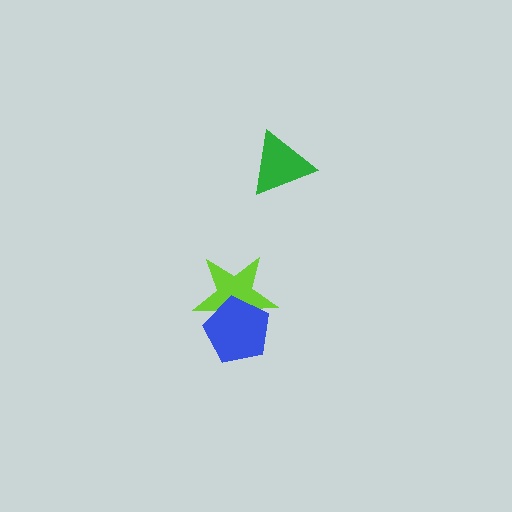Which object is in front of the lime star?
The blue pentagon is in front of the lime star.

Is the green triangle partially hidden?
No, no other shape covers it.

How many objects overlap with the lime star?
1 object overlaps with the lime star.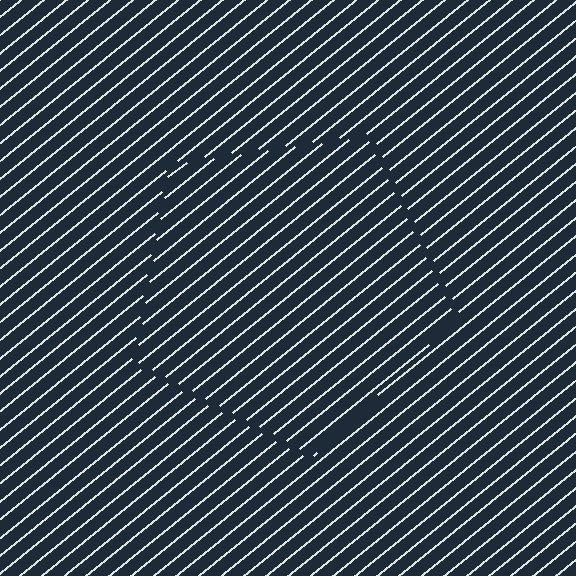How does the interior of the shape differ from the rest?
The interior of the shape contains the same grating, shifted by half a period — the contour is defined by the phase discontinuity where line-ends from the inner and outer gratings abut.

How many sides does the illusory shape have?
5 sides — the line-ends trace a pentagon.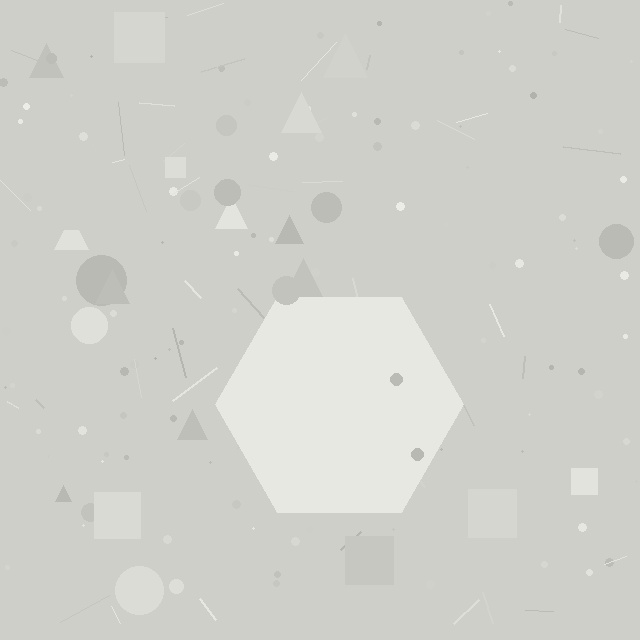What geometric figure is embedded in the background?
A hexagon is embedded in the background.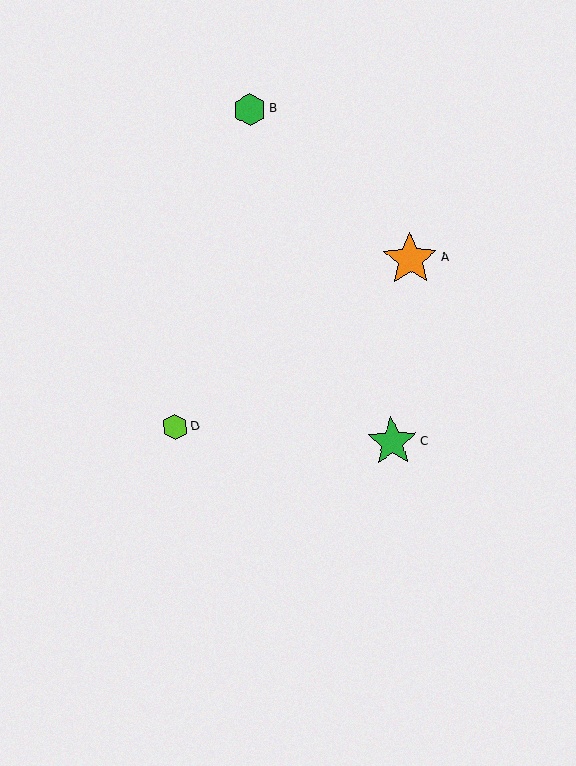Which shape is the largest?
The orange star (labeled A) is the largest.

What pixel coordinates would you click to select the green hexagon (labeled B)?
Click at (250, 110) to select the green hexagon B.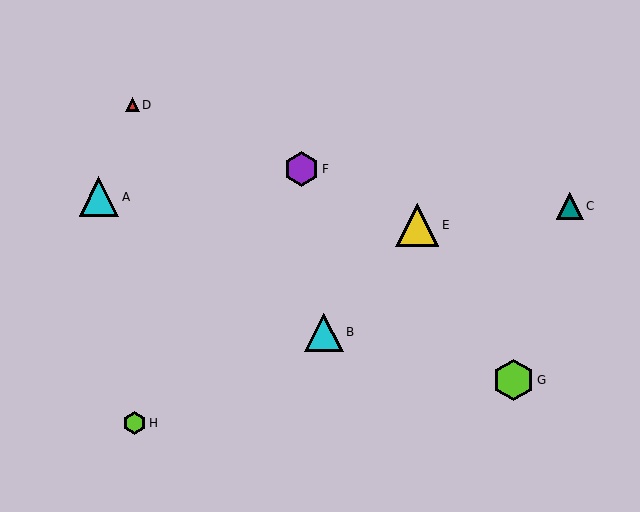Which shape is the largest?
The yellow triangle (labeled E) is the largest.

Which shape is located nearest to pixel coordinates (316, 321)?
The cyan triangle (labeled B) at (324, 332) is nearest to that location.